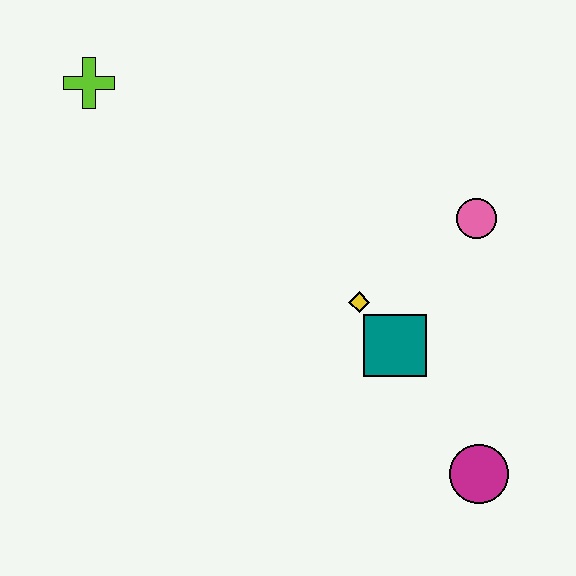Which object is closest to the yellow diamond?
The teal square is closest to the yellow diamond.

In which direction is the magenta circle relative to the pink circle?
The magenta circle is below the pink circle.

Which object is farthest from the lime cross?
The magenta circle is farthest from the lime cross.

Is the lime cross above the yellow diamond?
Yes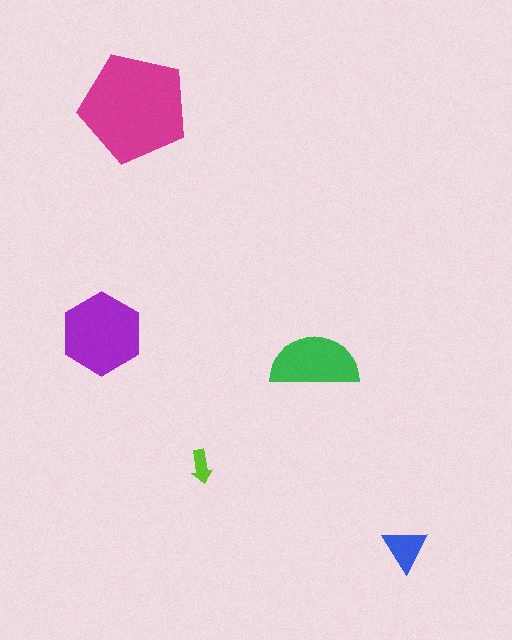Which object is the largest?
The magenta pentagon.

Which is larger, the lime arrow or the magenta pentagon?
The magenta pentagon.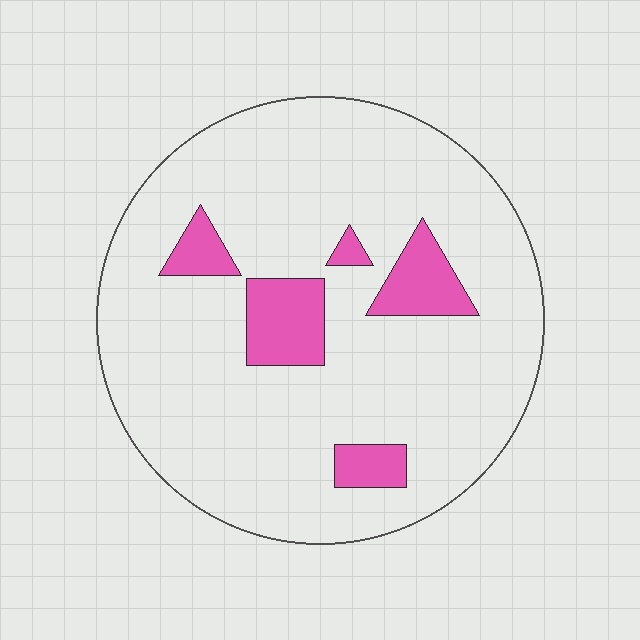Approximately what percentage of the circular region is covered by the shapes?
Approximately 15%.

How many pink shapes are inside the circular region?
5.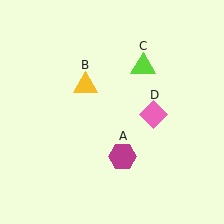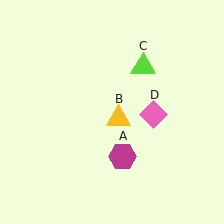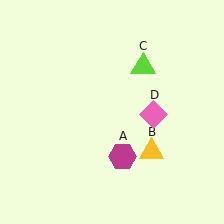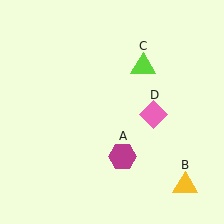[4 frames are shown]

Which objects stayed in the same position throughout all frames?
Magenta hexagon (object A) and lime triangle (object C) and pink diamond (object D) remained stationary.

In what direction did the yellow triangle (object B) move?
The yellow triangle (object B) moved down and to the right.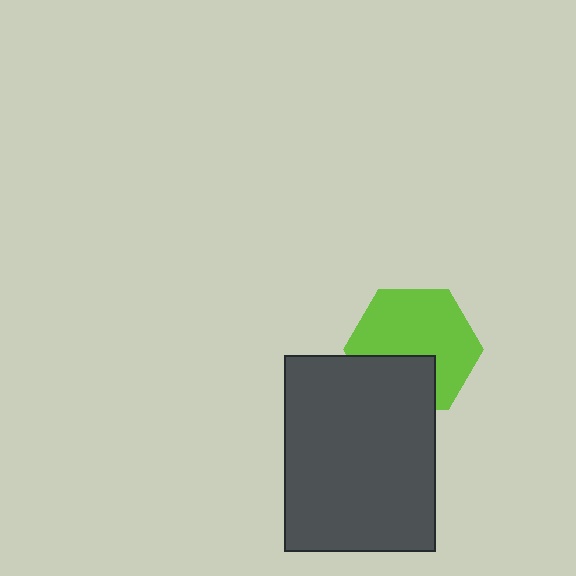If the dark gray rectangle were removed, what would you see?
You would see the complete lime hexagon.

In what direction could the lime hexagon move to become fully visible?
The lime hexagon could move up. That would shift it out from behind the dark gray rectangle entirely.